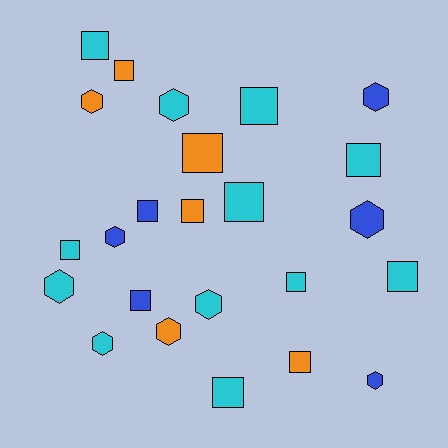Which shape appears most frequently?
Square, with 14 objects.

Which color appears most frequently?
Cyan, with 12 objects.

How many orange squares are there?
There are 4 orange squares.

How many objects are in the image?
There are 24 objects.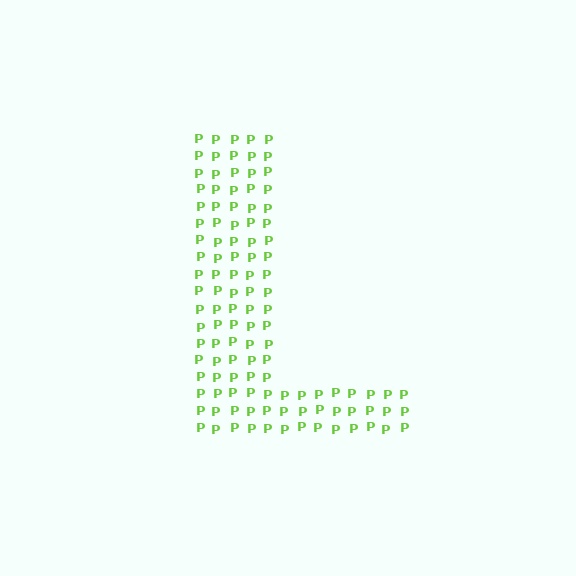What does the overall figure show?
The overall figure shows the letter L.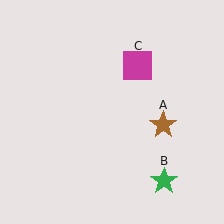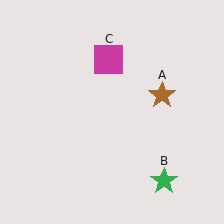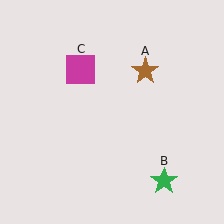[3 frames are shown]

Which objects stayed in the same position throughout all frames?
Green star (object B) remained stationary.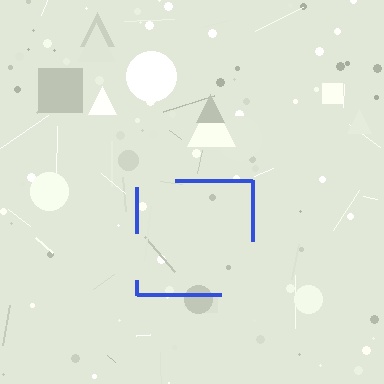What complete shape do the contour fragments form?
The contour fragments form a square.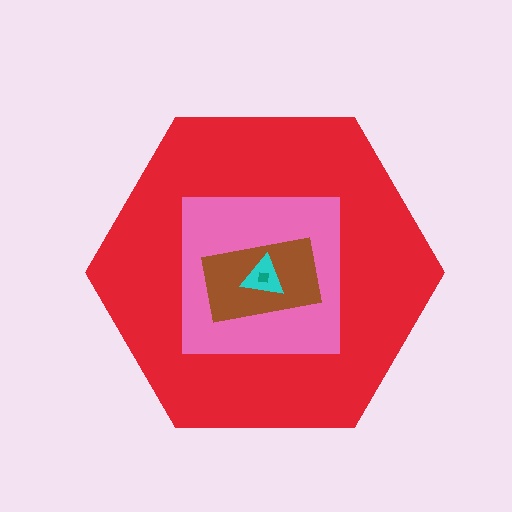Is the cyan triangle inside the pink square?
Yes.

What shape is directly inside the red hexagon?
The pink square.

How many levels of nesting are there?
5.